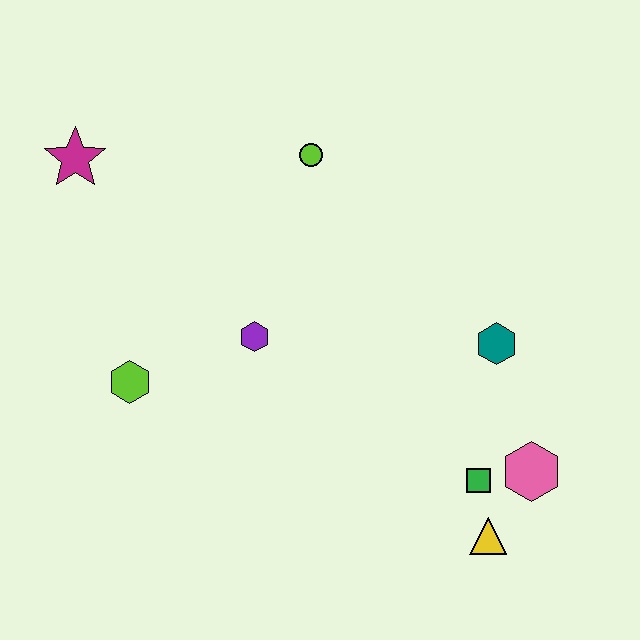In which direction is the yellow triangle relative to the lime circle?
The yellow triangle is below the lime circle.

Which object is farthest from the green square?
The magenta star is farthest from the green square.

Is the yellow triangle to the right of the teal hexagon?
No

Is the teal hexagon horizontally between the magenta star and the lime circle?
No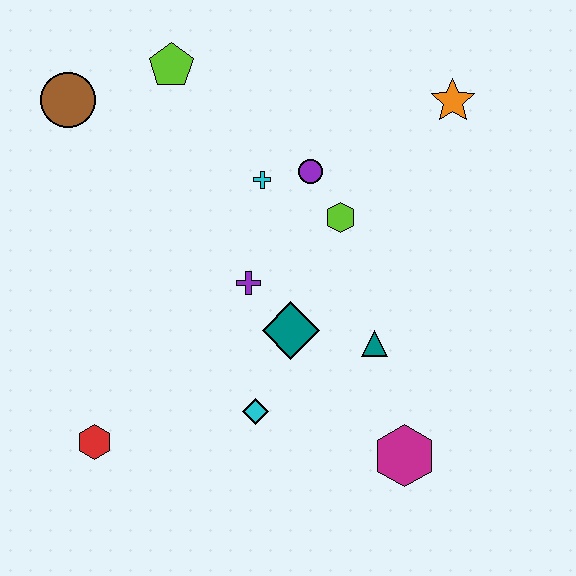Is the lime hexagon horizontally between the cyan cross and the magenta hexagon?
Yes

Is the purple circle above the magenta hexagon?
Yes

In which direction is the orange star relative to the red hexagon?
The orange star is to the right of the red hexagon.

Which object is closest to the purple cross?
The teal diamond is closest to the purple cross.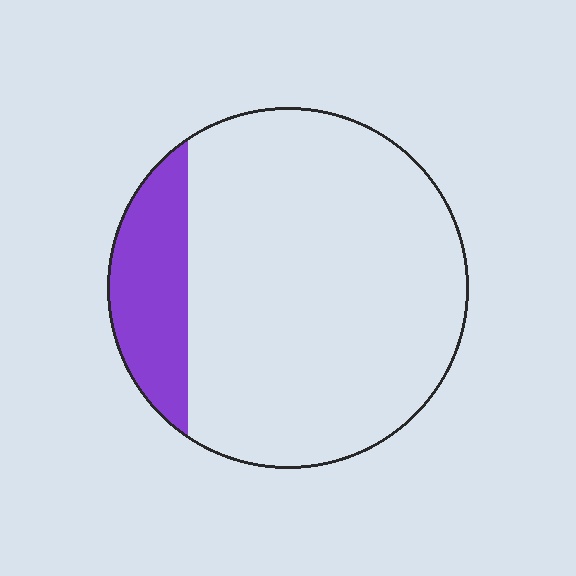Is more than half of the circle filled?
No.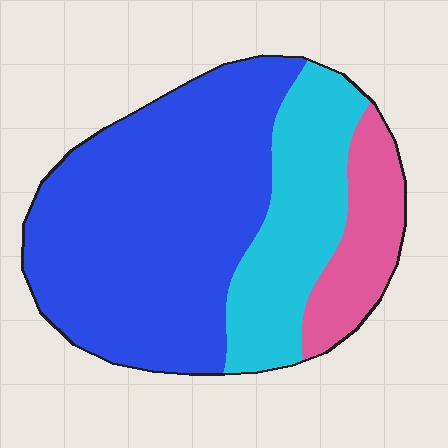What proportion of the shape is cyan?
Cyan covers 25% of the shape.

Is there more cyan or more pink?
Cyan.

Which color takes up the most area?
Blue, at roughly 60%.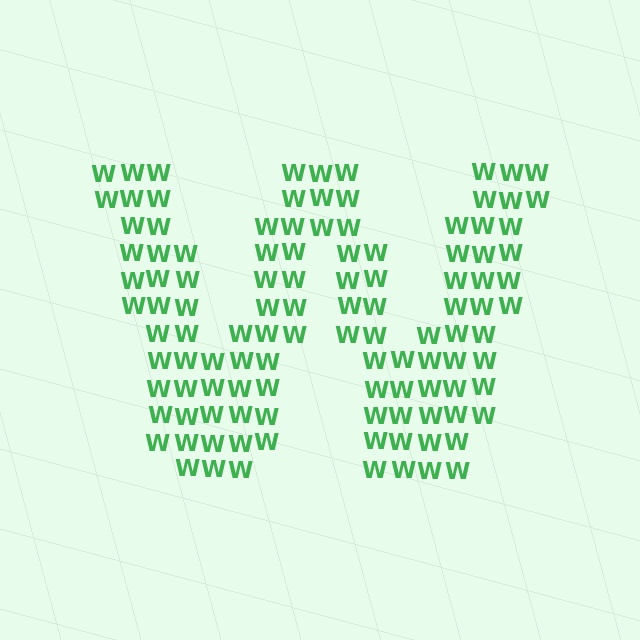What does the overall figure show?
The overall figure shows the letter W.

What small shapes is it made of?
It is made of small letter W's.